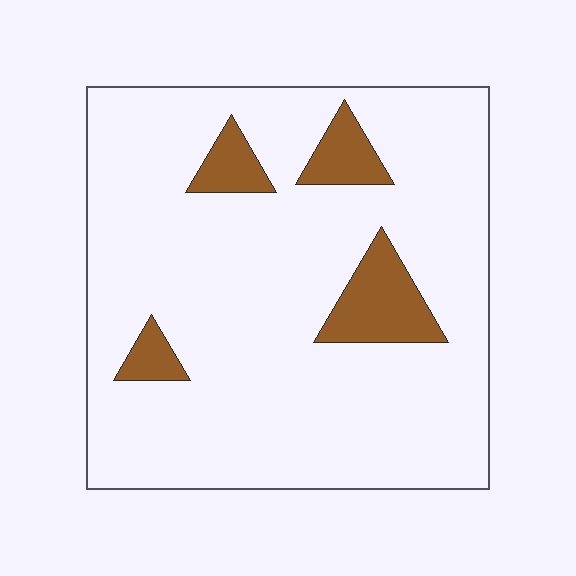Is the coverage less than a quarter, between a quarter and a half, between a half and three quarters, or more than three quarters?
Less than a quarter.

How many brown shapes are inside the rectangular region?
4.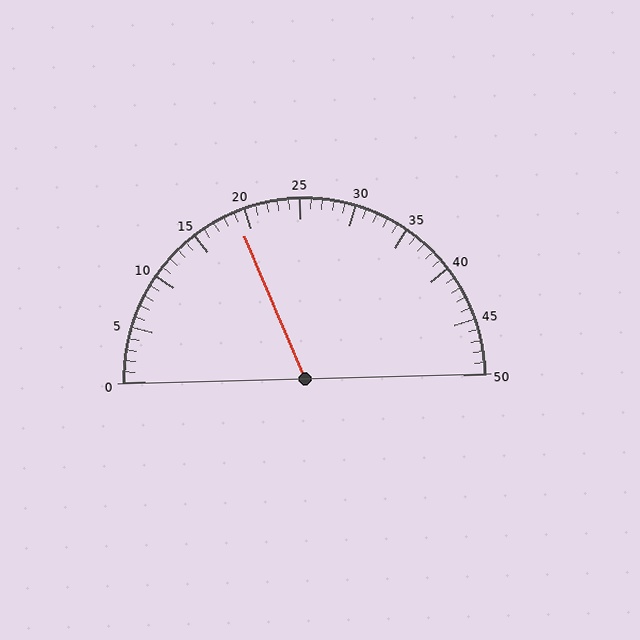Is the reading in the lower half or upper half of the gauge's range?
The reading is in the lower half of the range (0 to 50).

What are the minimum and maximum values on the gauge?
The gauge ranges from 0 to 50.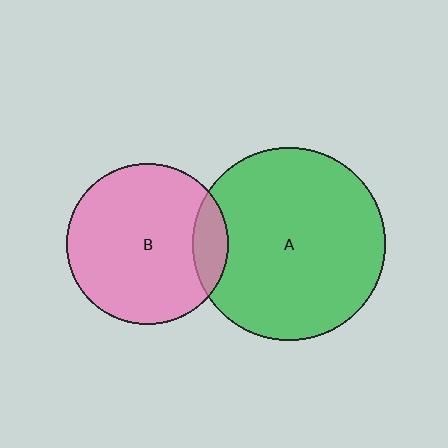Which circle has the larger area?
Circle A (green).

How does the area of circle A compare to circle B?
Approximately 1.4 times.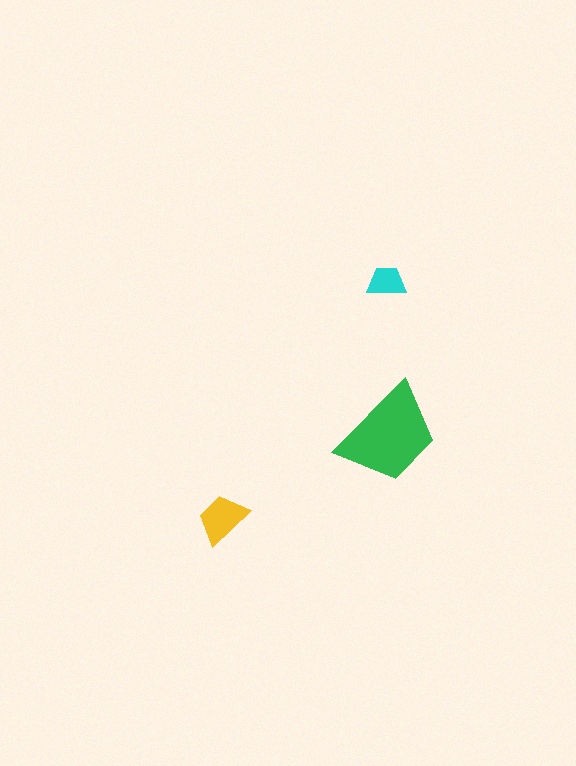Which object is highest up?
The cyan trapezoid is topmost.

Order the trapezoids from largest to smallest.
the green one, the yellow one, the cyan one.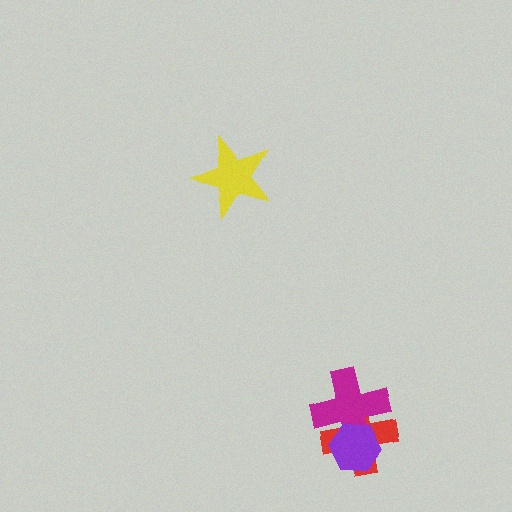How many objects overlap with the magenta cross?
2 objects overlap with the magenta cross.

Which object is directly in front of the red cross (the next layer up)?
The magenta cross is directly in front of the red cross.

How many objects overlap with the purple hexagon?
2 objects overlap with the purple hexagon.